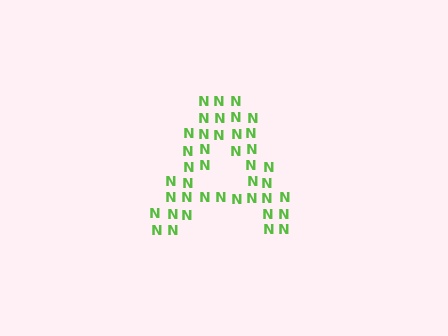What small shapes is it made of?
It is made of small letter N's.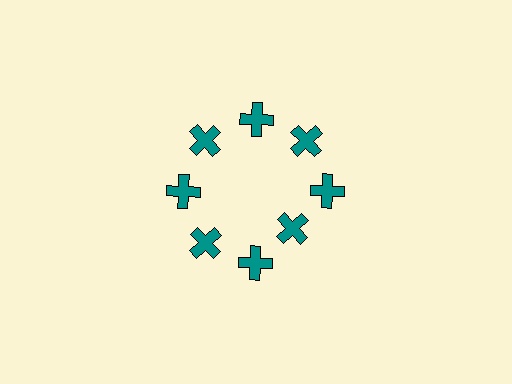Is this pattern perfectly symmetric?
No. The 8 teal crosses are arranged in a ring, but one element near the 4 o'clock position is pulled inward toward the center, breaking the 8-fold rotational symmetry.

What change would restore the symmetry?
The symmetry would be restored by moving it outward, back onto the ring so that all 8 crosses sit at equal angles and equal distance from the center.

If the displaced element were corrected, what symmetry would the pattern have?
It would have 8-fold rotational symmetry — the pattern would map onto itself every 45 degrees.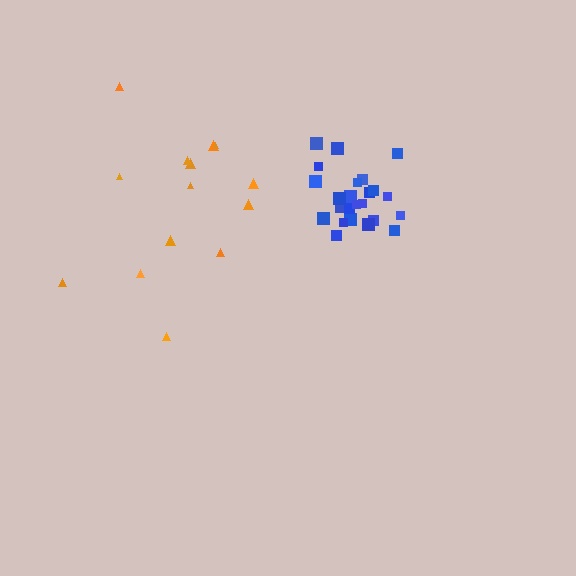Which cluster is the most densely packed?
Blue.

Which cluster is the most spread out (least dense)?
Orange.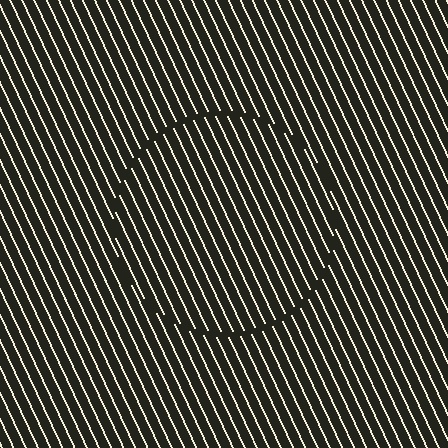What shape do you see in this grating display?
An illusory circle. The interior of the shape contains the same grating, shifted by half a period — the contour is defined by the phase discontinuity where line-ends from the inner and outer gratings abut.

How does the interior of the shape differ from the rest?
The interior of the shape contains the same grating, shifted by half a period — the contour is defined by the phase discontinuity where line-ends from the inner and outer gratings abut.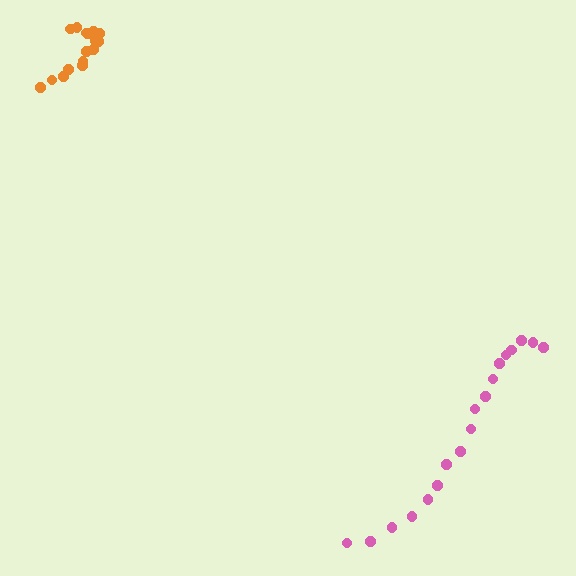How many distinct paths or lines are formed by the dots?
There are 2 distinct paths.